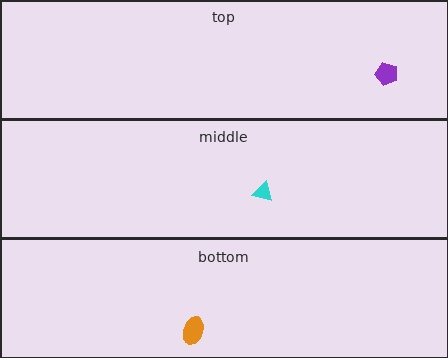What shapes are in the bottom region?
The orange ellipse.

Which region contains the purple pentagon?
The top region.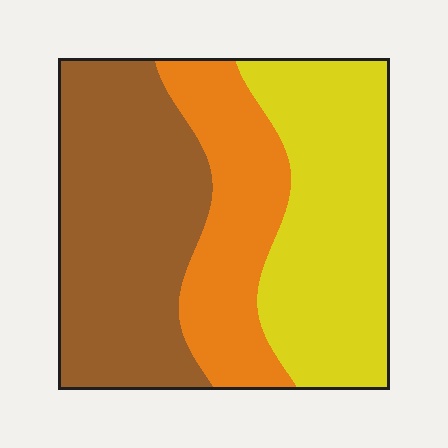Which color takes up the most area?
Brown, at roughly 40%.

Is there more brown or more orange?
Brown.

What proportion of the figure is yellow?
Yellow takes up between a third and a half of the figure.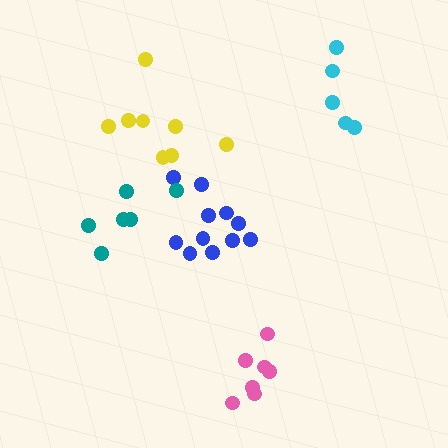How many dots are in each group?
Group 1: 11 dots, Group 2: 8 dots, Group 3: 5 dots, Group 4: 7 dots, Group 5: 6 dots (37 total).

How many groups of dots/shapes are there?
There are 5 groups.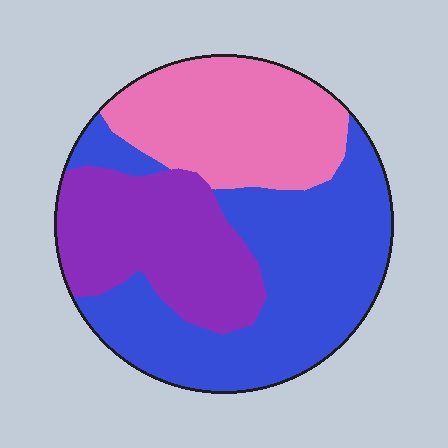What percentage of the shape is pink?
Pink covers 28% of the shape.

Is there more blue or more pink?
Blue.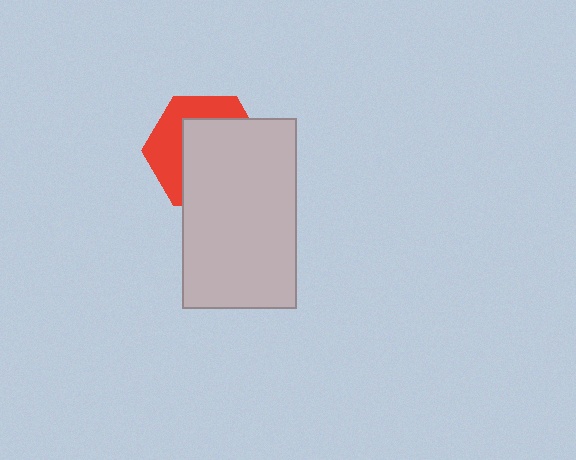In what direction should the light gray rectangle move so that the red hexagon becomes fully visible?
The light gray rectangle should move toward the lower-right. That is the shortest direction to clear the overlap and leave the red hexagon fully visible.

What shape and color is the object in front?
The object in front is a light gray rectangle.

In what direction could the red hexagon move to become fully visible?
The red hexagon could move toward the upper-left. That would shift it out from behind the light gray rectangle entirely.